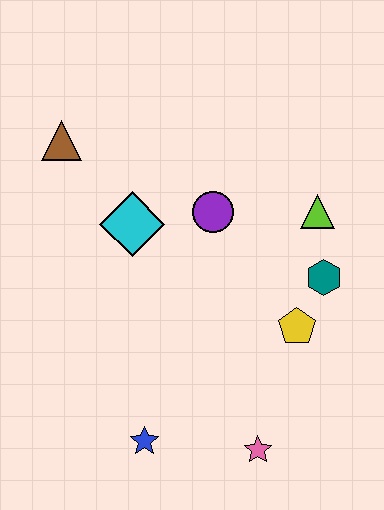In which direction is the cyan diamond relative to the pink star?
The cyan diamond is above the pink star.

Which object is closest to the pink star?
The blue star is closest to the pink star.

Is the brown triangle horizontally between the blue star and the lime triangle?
No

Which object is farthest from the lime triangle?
The blue star is farthest from the lime triangle.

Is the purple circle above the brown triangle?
No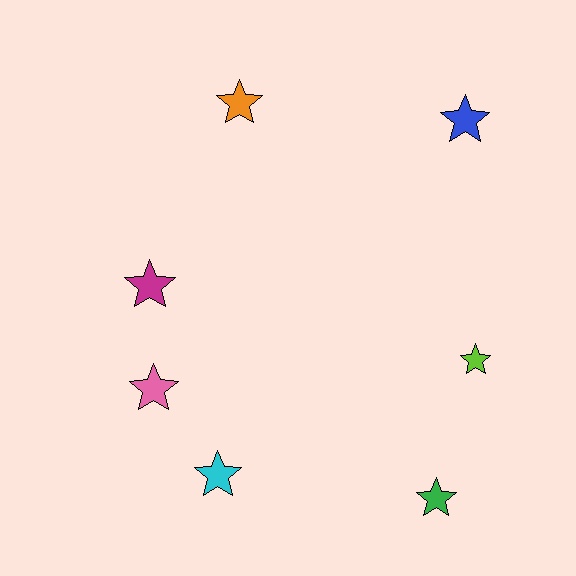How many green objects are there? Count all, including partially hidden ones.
There is 1 green object.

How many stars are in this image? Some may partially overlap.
There are 7 stars.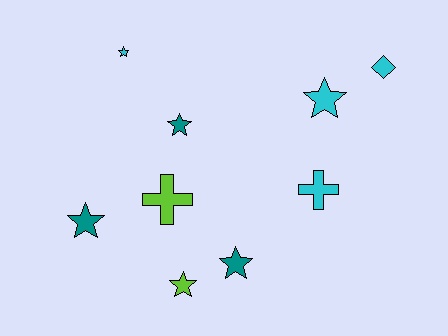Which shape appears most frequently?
Star, with 6 objects.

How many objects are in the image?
There are 9 objects.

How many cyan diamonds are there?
There is 1 cyan diamond.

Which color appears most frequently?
Cyan, with 4 objects.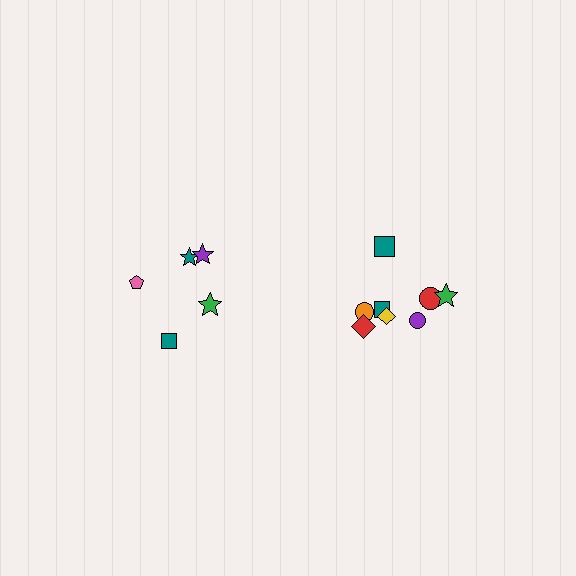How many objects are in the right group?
There are 8 objects.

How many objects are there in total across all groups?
There are 13 objects.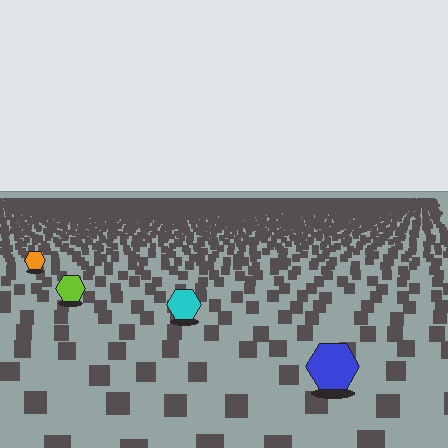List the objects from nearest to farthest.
From nearest to farthest: the blue hexagon, the cyan hexagon, the lime hexagon, the orange hexagon.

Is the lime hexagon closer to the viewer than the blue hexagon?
No. The blue hexagon is closer — you can tell from the texture gradient: the ground texture is coarser near it.